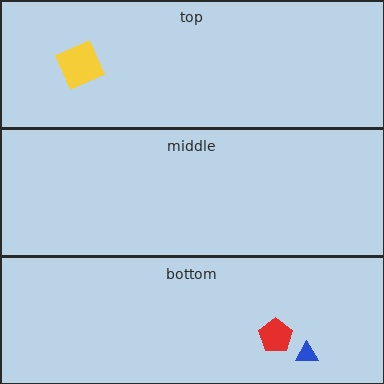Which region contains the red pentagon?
The bottom region.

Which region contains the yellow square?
The top region.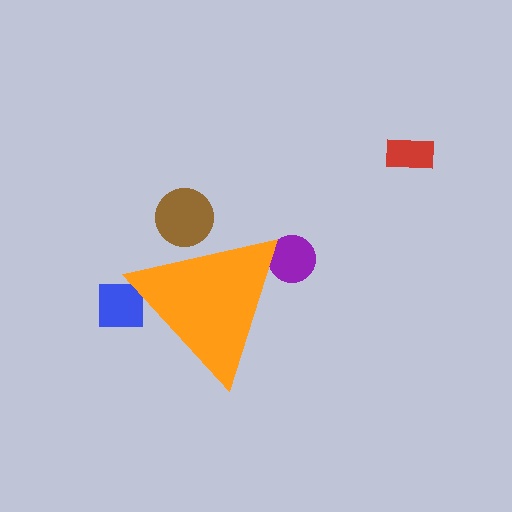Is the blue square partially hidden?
Yes, the blue square is partially hidden behind the orange triangle.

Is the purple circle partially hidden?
Yes, the purple circle is partially hidden behind the orange triangle.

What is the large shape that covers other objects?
An orange triangle.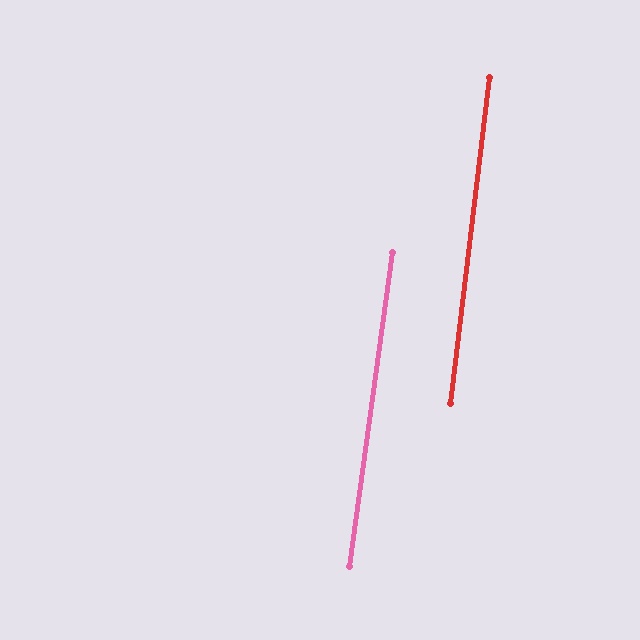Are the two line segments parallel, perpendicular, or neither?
Parallel — their directions differ by only 0.9°.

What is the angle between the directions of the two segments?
Approximately 1 degree.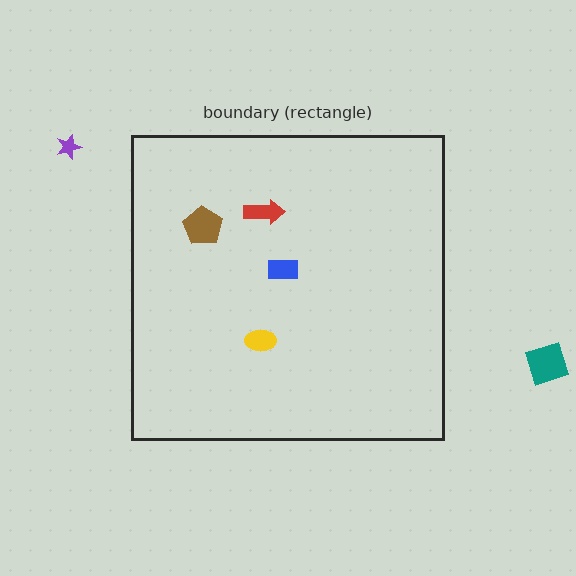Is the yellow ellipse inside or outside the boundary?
Inside.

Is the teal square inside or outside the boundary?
Outside.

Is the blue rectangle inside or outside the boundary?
Inside.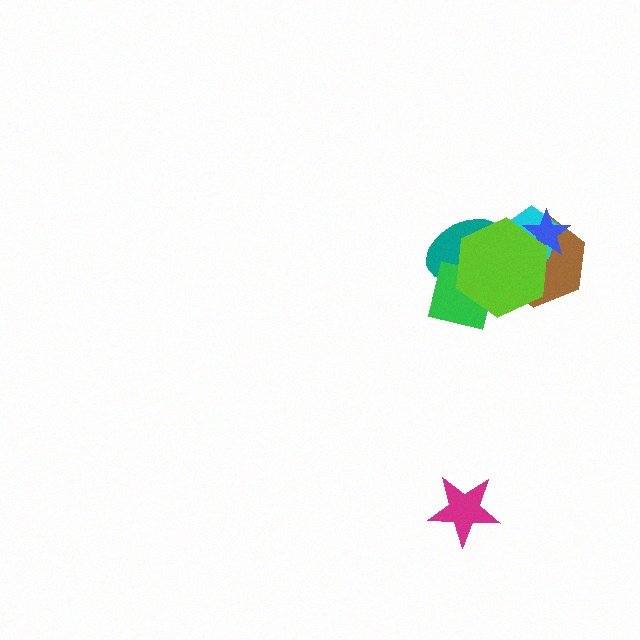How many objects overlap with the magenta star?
0 objects overlap with the magenta star.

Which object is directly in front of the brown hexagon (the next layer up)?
The cyan pentagon is directly in front of the brown hexagon.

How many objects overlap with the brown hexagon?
4 objects overlap with the brown hexagon.